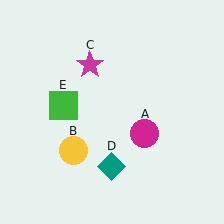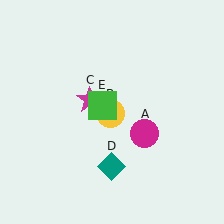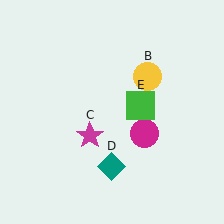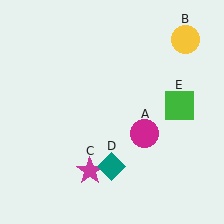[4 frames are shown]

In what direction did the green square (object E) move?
The green square (object E) moved right.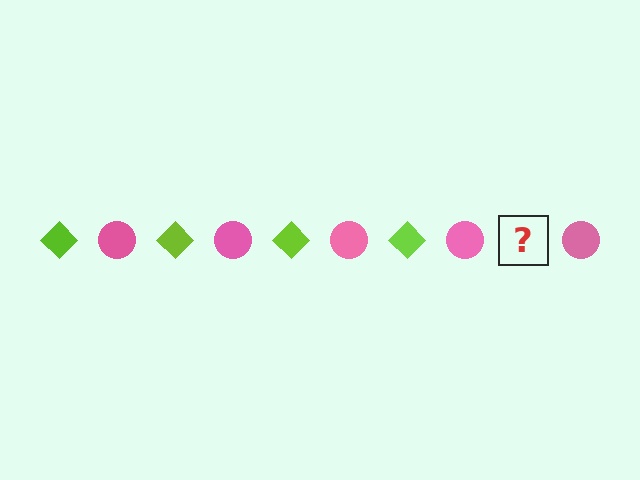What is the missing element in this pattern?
The missing element is a lime diamond.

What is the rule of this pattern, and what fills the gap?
The rule is that the pattern alternates between lime diamond and pink circle. The gap should be filled with a lime diamond.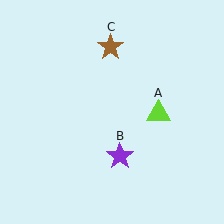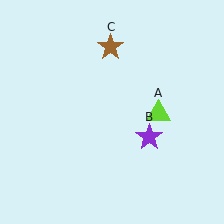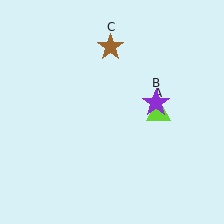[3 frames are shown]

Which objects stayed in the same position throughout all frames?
Lime triangle (object A) and brown star (object C) remained stationary.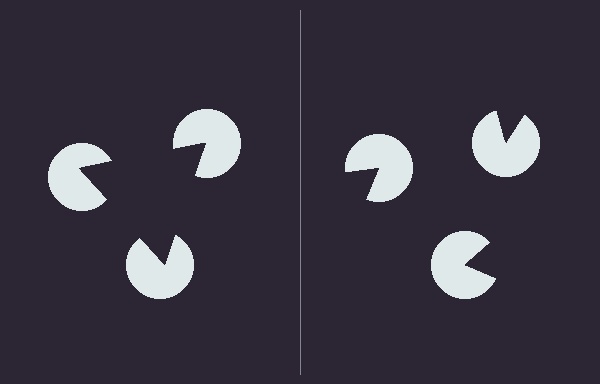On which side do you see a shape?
An illusory triangle appears on the left side. On the right side the wedge cuts are rotated, so no coherent shape forms.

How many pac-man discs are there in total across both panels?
6 — 3 on each side.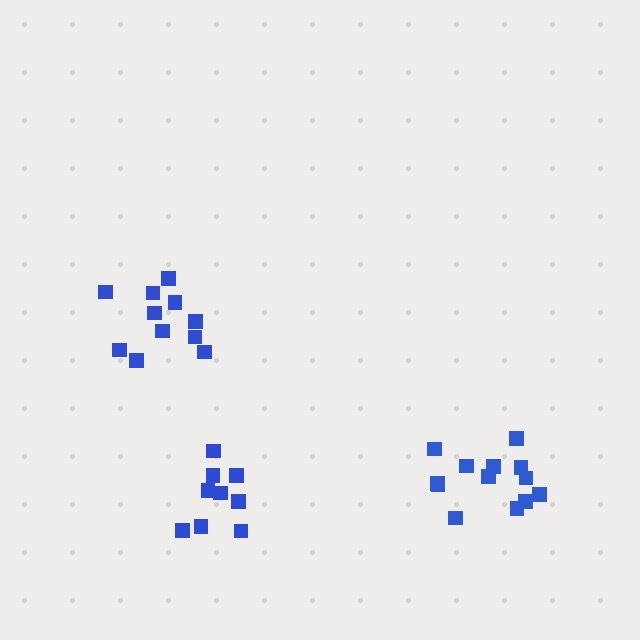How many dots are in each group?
Group 1: 9 dots, Group 2: 11 dots, Group 3: 13 dots (33 total).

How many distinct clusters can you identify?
There are 3 distinct clusters.